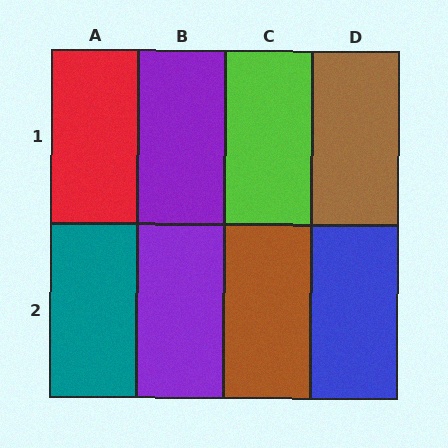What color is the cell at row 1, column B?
Purple.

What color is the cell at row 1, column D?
Brown.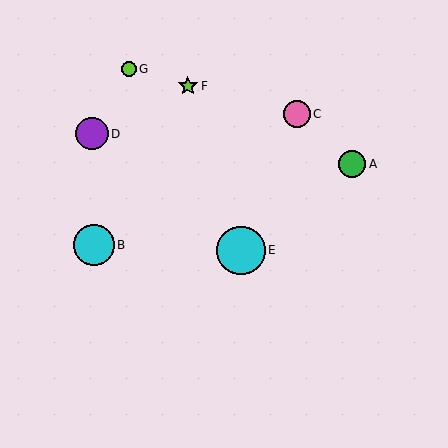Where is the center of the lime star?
The center of the lime star is at (188, 86).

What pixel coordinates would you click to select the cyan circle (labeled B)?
Click at (94, 245) to select the cyan circle B.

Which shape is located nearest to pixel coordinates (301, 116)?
The pink circle (labeled C) at (297, 114) is nearest to that location.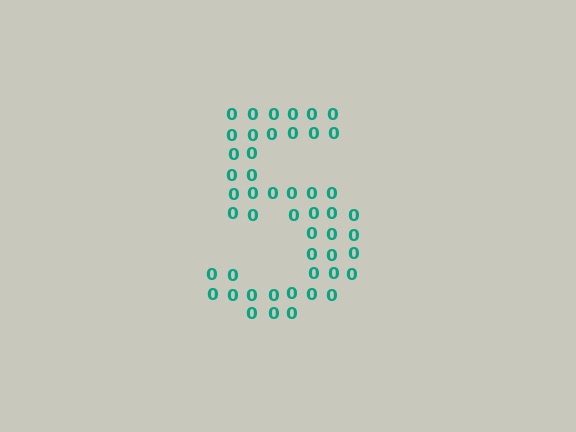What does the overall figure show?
The overall figure shows the digit 5.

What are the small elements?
The small elements are digit 0's.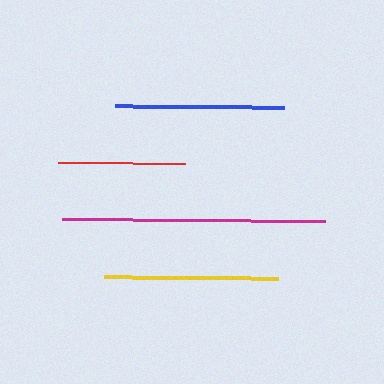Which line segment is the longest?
The magenta line is the longest at approximately 263 pixels.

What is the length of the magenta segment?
The magenta segment is approximately 263 pixels long.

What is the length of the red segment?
The red segment is approximately 127 pixels long.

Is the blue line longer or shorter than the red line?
The blue line is longer than the red line.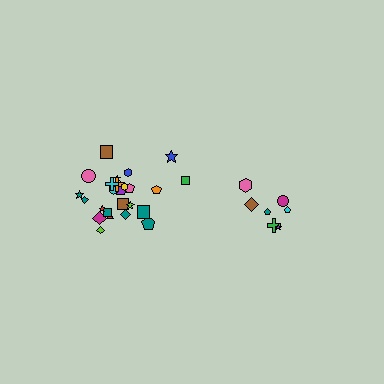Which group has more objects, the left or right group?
The left group.